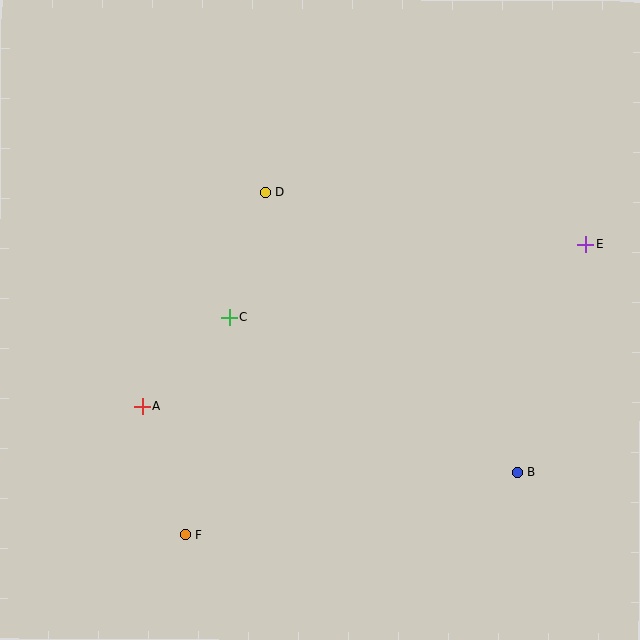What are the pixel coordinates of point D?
Point D is at (265, 192).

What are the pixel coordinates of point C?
Point C is at (229, 317).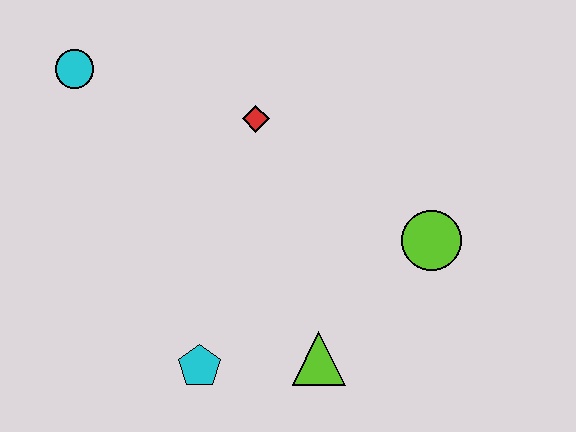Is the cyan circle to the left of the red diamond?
Yes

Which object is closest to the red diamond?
The cyan circle is closest to the red diamond.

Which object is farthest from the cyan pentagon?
The cyan circle is farthest from the cyan pentagon.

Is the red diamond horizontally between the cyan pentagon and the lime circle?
Yes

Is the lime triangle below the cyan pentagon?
No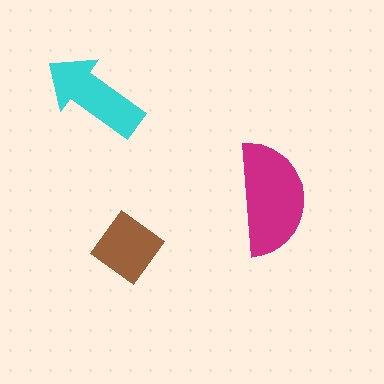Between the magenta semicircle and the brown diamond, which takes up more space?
The magenta semicircle.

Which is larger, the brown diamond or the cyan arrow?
The cyan arrow.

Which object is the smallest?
The brown diamond.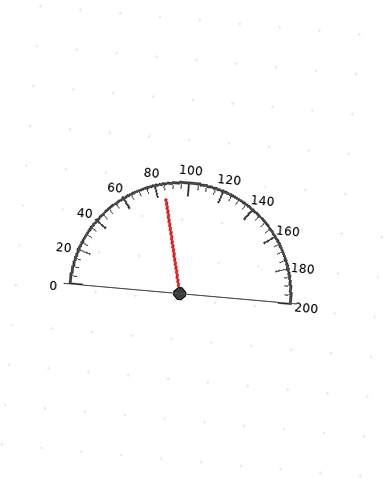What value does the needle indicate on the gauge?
The needle indicates approximately 85.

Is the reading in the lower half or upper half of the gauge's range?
The reading is in the lower half of the range (0 to 200).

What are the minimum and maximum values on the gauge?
The gauge ranges from 0 to 200.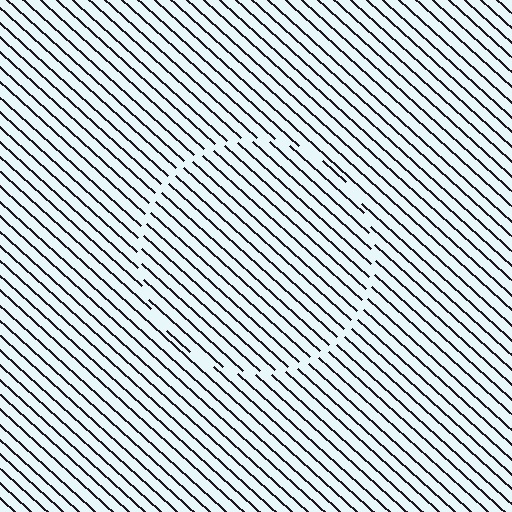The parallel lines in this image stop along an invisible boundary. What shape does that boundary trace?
An illusory circle. The interior of the shape contains the same grating, shifted by half a period — the contour is defined by the phase discontinuity where line-ends from the inner and outer gratings abut.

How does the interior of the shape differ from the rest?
The interior of the shape contains the same grating, shifted by half a period — the contour is defined by the phase discontinuity where line-ends from the inner and outer gratings abut.